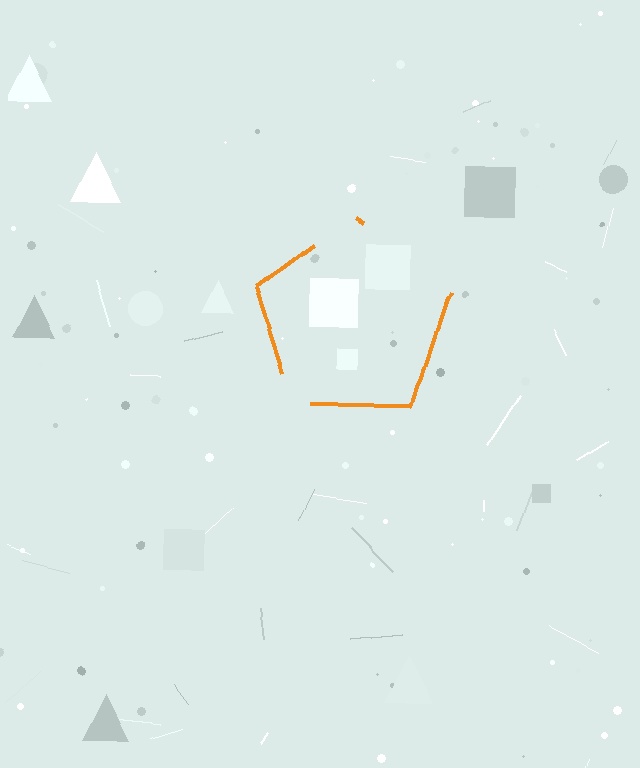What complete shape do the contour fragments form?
The contour fragments form a pentagon.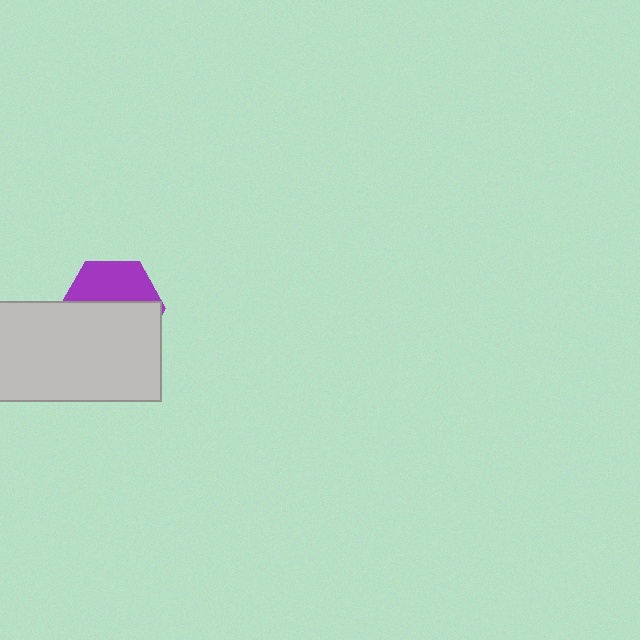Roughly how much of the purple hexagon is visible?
A small part of it is visible (roughly 41%).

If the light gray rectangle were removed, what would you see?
You would see the complete purple hexagon.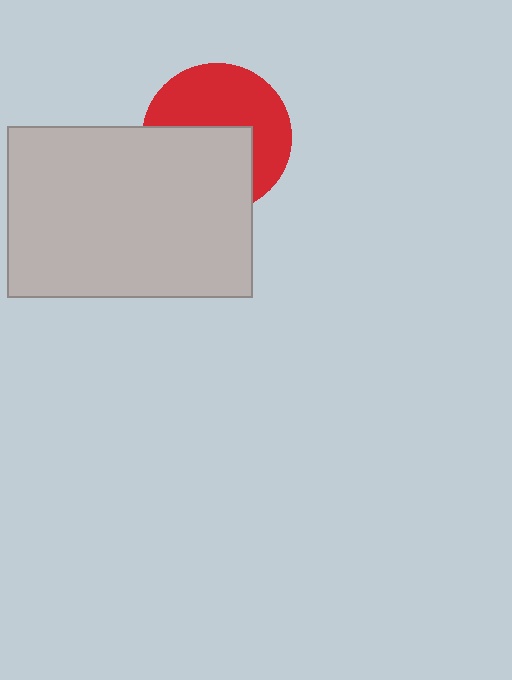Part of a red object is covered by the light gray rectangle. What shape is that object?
It is a circle.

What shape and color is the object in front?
The object in front is a light gray rectangle.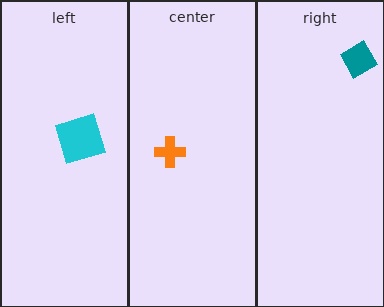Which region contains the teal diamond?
The right region.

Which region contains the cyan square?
The left region.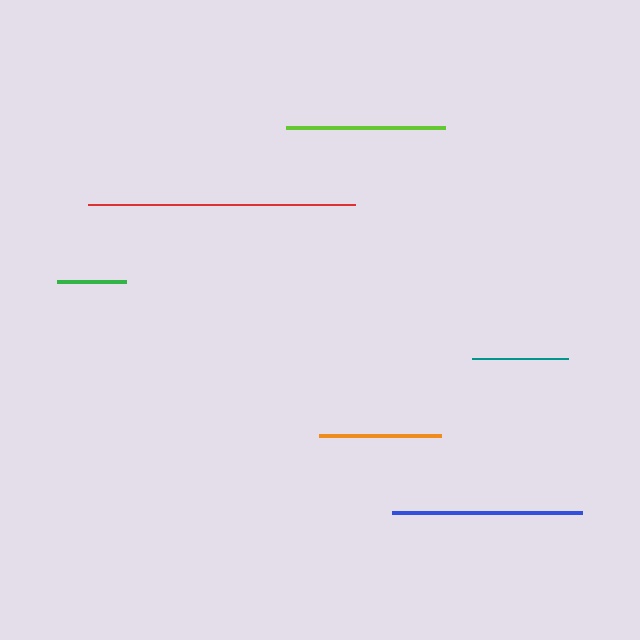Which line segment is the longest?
The red line is the longest at approximately 267 pixels.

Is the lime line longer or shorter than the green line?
The lime line is longer than the green line.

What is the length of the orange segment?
The orange segment is approximately 122 pixels long.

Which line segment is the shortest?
The green line is the shortest at approximately 69 pixels.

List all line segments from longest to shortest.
From longest to shortest: red, blue, lime, orange, teal, green.